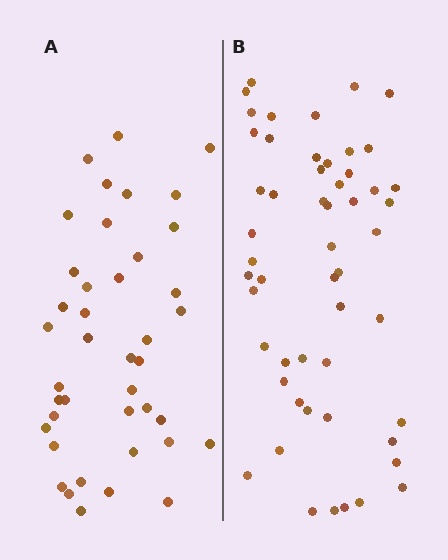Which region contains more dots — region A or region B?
Region B (the right region) has more dots.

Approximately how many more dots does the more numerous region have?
Region B has roughly 12 or so more dots than region A.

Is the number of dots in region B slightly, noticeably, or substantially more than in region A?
Region B has noticeably more, but not dramatically so. The ratio is roughly 1.3 to 1.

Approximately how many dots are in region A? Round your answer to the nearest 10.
About 40 dots. (The exact count is 41, which rounds to 40.)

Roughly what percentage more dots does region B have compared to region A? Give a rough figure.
About 30% more.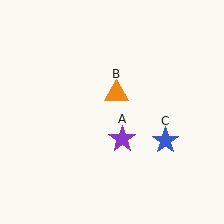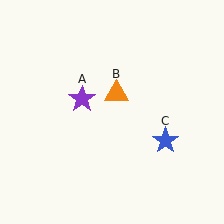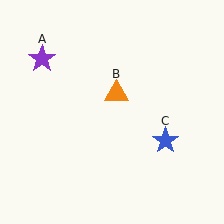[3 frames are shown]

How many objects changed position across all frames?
1 object changed position: purple star (object A).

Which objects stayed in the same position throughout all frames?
Orange triangle (object B) and blue star (object C) remained stationary.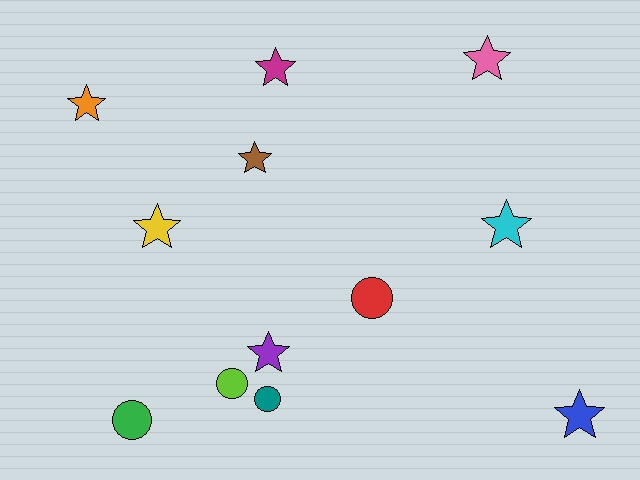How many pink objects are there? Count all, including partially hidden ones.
There is 1 pink object.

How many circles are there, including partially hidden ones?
There are 4 circles.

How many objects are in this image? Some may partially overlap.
There are 12 objects.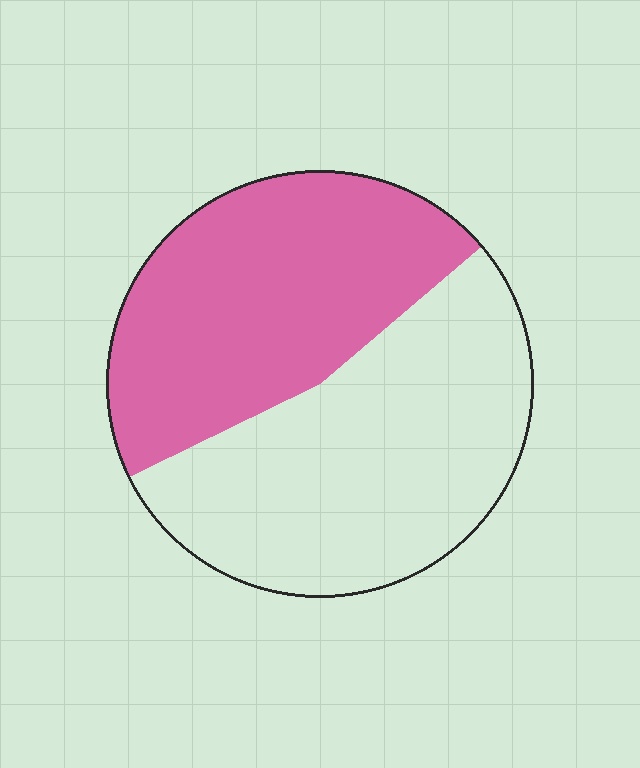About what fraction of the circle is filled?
About one half (1/2).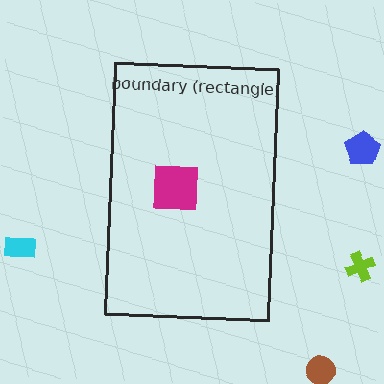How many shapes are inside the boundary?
1 inside, 4 outside.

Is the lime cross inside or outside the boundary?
Outside.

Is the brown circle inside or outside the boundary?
Outside.